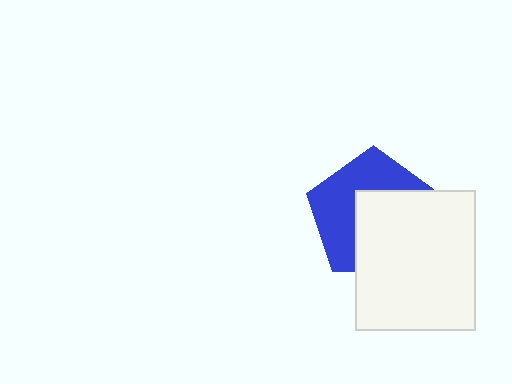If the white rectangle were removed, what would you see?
You would see the complete blue pentagon.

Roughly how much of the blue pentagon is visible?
About half of it is visible (roughly 49%).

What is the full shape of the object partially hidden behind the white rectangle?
The partially hidden object is a blue pentagon.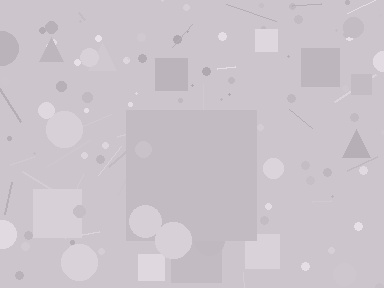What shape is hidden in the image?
A square is hidden in the image.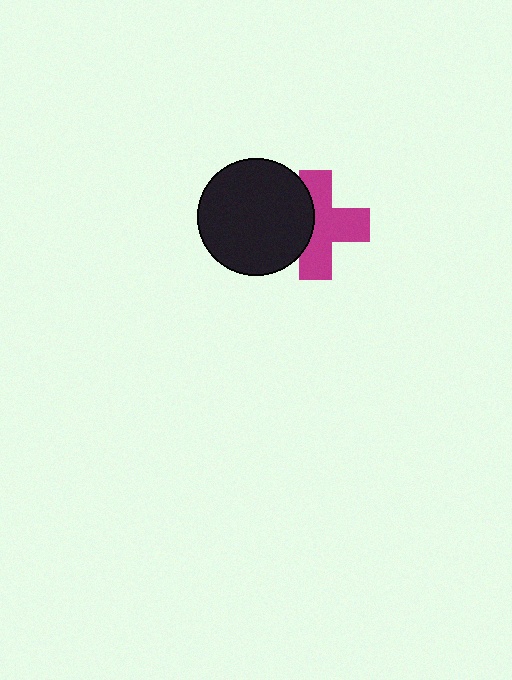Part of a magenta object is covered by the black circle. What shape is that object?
It is a cross.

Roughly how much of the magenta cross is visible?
About half of it is visible (roughly 65%).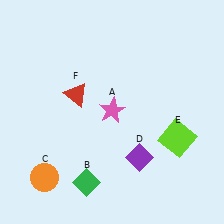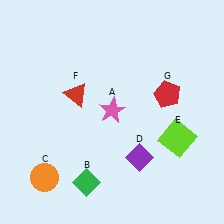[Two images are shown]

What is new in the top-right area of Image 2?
A red pentagon (G) was added in the top-right area of Image 2.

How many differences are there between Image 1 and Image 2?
There is 1 difference between the two images.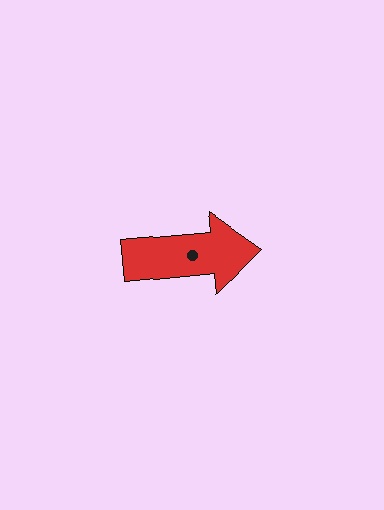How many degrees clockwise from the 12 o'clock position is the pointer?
Approximately 85 degrees.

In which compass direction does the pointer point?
East.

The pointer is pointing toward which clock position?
Roughly 3 o'clock.